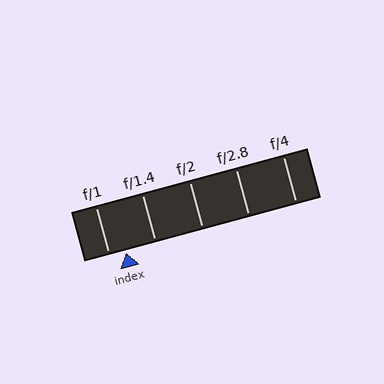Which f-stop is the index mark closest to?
The index mark is closest to f/1.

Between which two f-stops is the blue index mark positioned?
The index mark is between f/1 and f/1.4.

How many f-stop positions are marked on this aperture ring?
There are 5 f-stop positions marked.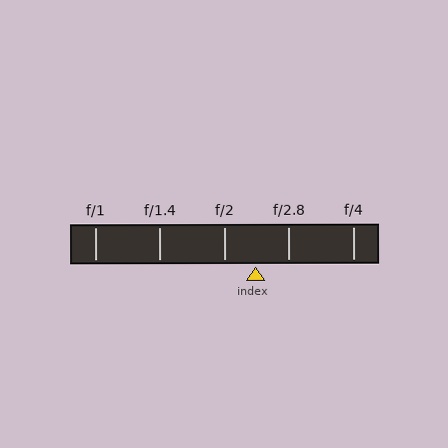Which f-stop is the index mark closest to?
The index mark is closest to f/2.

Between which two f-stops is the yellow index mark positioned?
The index mark is between f/2 and f/2.8.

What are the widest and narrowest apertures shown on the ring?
The widest aperture shown is f/1 and the narrowest is f/4.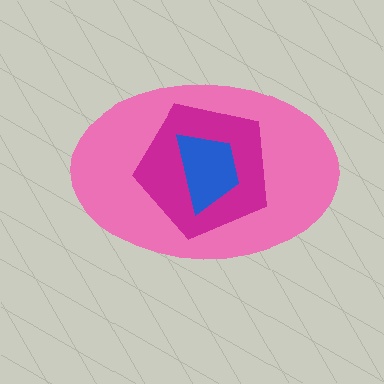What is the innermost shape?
The blue trapezoid.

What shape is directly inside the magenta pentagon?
The blue trapezoid.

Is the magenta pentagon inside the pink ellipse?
Yes.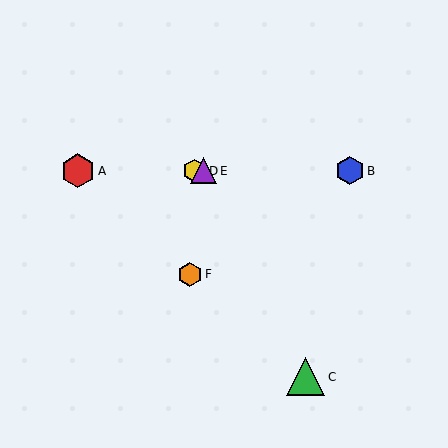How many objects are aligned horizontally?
4 objects (A, B, D, E) are aligned horizontally.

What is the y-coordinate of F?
Object F is at y≈274.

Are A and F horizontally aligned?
No, A is at y≈171 and F is at y≈274.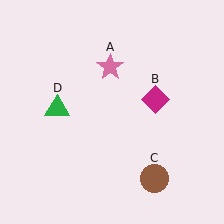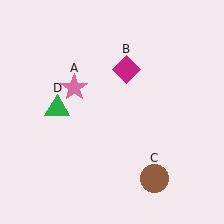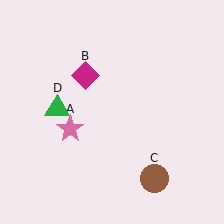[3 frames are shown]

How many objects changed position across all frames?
2 objects changed position: pink star (object A), magenta diamond (object B).